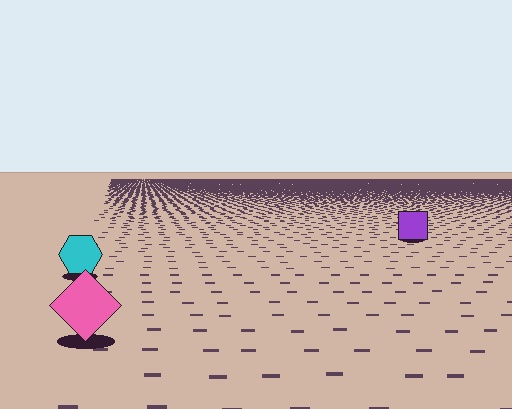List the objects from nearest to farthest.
From nearest to farthest: the pink diamond, the cyan hexagon, the purple square.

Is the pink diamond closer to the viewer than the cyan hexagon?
Yes. The pink diamond is closer — you can tell from the texture gradient: the ground texture is coarser near it.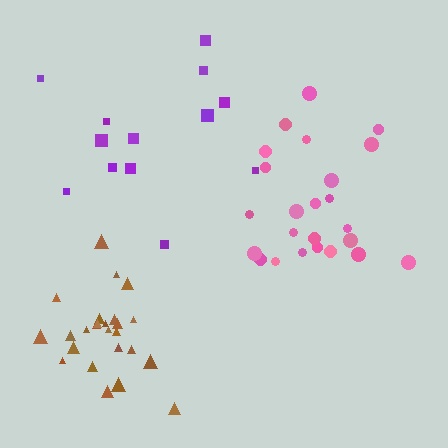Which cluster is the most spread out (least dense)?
Purple.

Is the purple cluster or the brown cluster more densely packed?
Brown.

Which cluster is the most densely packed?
Brown.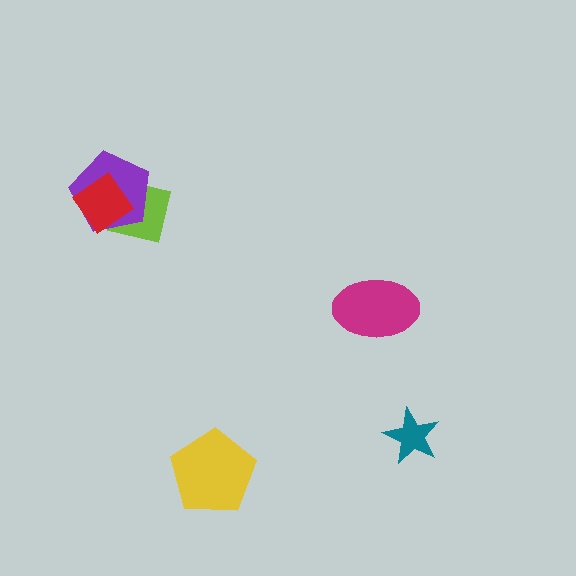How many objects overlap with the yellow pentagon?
0 objects overlap with the yellow pentagon.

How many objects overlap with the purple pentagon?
2 objects overlap with the purple pentagon.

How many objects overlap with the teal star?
0 objects overlap with the teal star.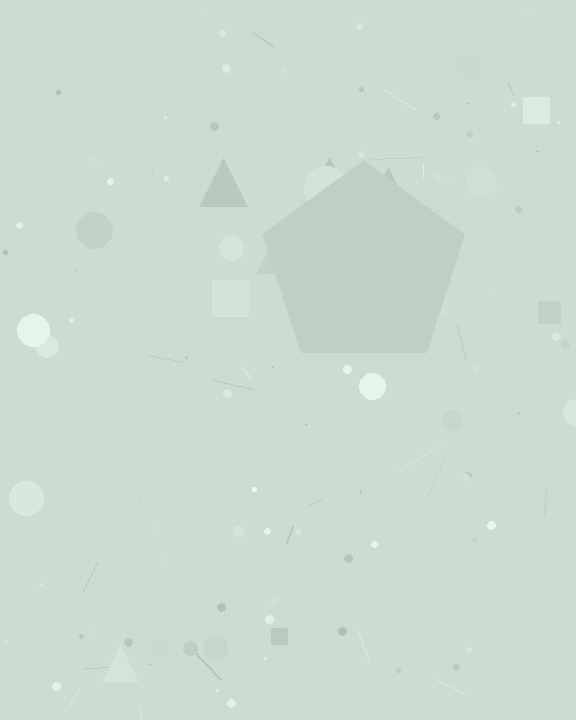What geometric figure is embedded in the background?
A pentagon is embedded in the background.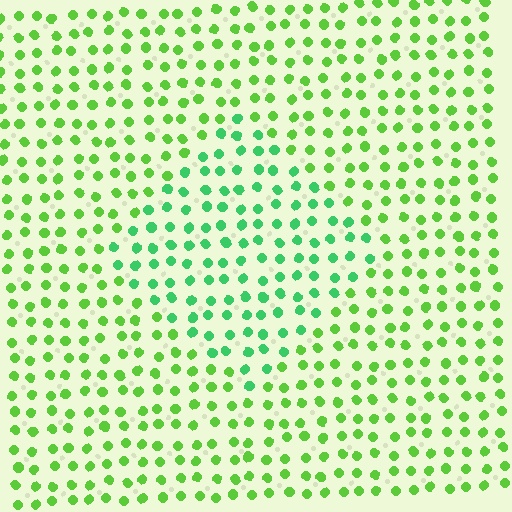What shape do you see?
I see a diamond.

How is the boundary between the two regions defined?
The boundary is defined purely by a slight shift in hue (about 32 degrees). Spacing, size, and orientation are identical on both sides.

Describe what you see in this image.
The image is filled with small lime elements in a uniform arrangement. A diamond-shaped region is visible where the elements are tinted to a slightly different hue, forming a subtle color boundary.